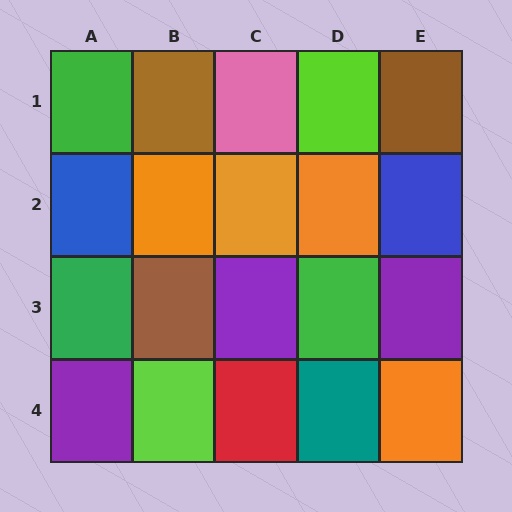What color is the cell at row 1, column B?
Brown.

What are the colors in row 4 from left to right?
Purple, lime, red, teal, orange.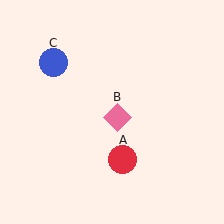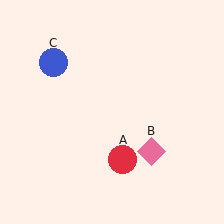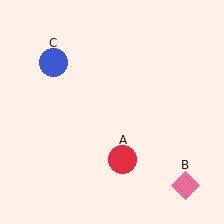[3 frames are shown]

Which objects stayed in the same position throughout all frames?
Red circle (object A) and blue circle (object C) remained stationary.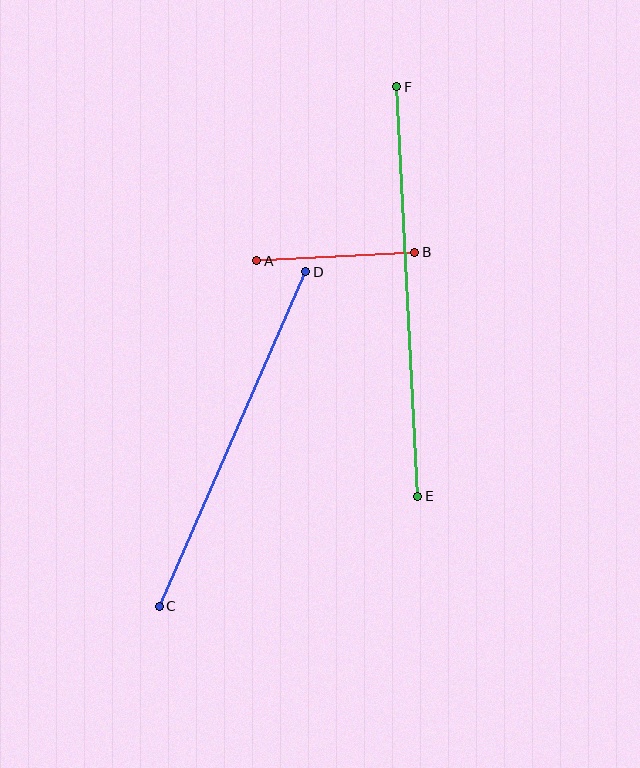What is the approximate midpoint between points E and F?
The midpoint is at approximately (407, 291) pixels.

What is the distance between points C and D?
The distance is approximately 365 pixels.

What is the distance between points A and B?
The distance is approximately 158 pixels.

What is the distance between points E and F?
The distance is approximately 410 pixels.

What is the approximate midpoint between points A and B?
The midpoint is at approximately (336, 256) pixels.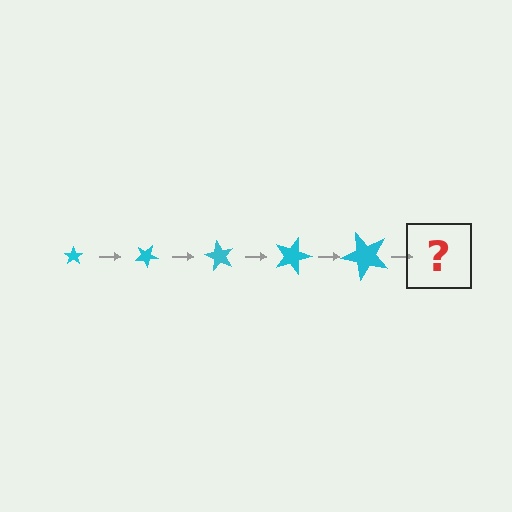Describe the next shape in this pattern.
It should be a star, larger than the previous one and rotated 150 degrees from the start.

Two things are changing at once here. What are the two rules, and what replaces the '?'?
The two rules are that the star grows larger each step and it rotates 30 degrees each step. The '?' should be a star, larger than the previous one and rotated 150 degrees from the start.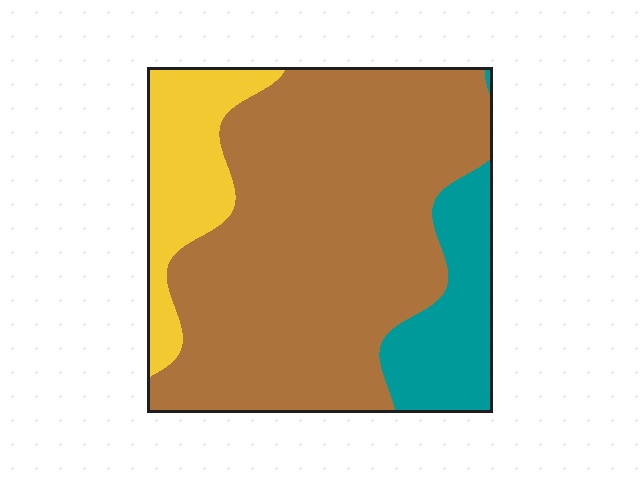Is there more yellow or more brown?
Brown.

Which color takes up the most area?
Brown, at roughly 70%.